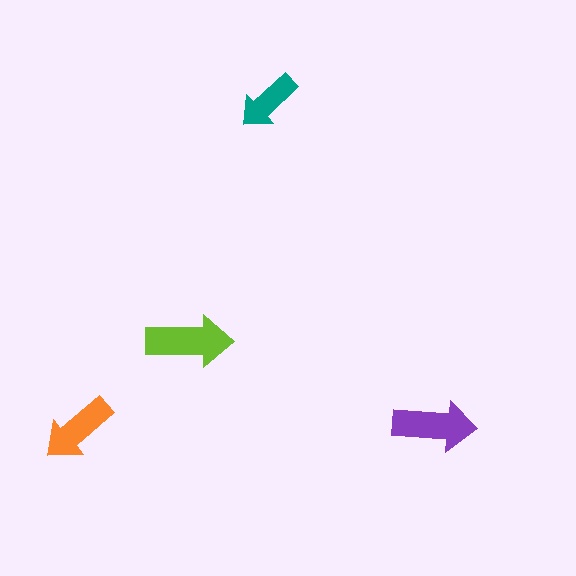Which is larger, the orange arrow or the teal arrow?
The orange one.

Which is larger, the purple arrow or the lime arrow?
The lime one.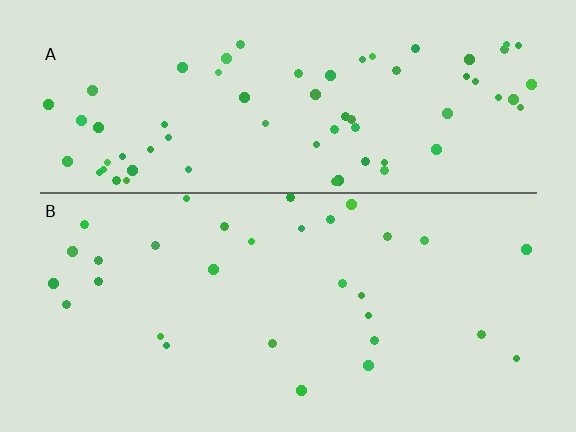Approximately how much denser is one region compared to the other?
Approximately 2.3× — region A over region B.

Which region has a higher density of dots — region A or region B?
A (the top).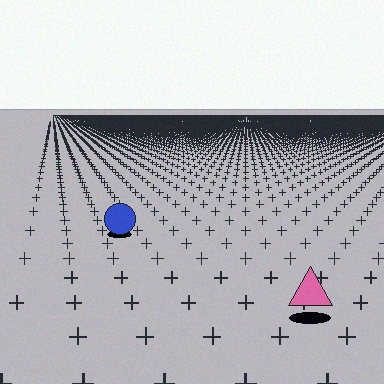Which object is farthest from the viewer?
The blue circle is farthest from the viewer. It appears smaller and the ground texture around it is denser.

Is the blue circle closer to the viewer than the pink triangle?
No. The pink triangle is closer — you can tell from the texture gradient: the ground texture is coarser near it.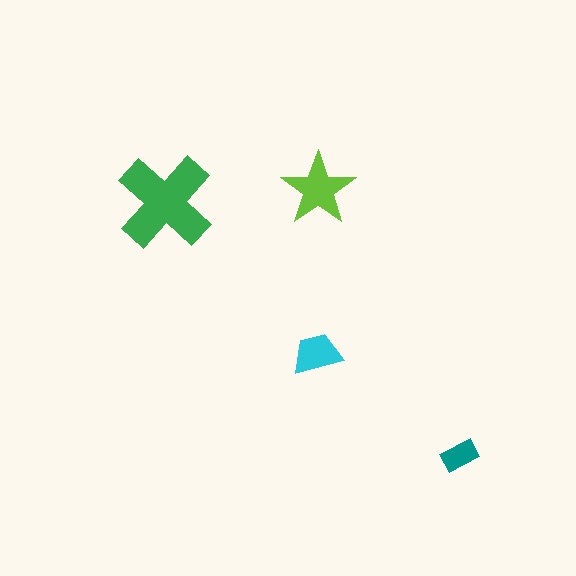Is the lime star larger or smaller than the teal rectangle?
Larger.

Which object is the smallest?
The teal rectangle.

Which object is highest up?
The lime star is topmost.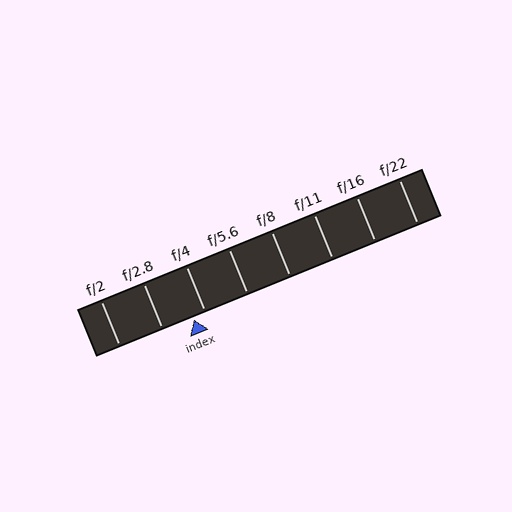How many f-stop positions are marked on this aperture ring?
There are 8 f-stop positions marked.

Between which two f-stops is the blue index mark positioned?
The index mark is between f/2.8 and f/4.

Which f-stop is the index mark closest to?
The index mark is closest to f/4.